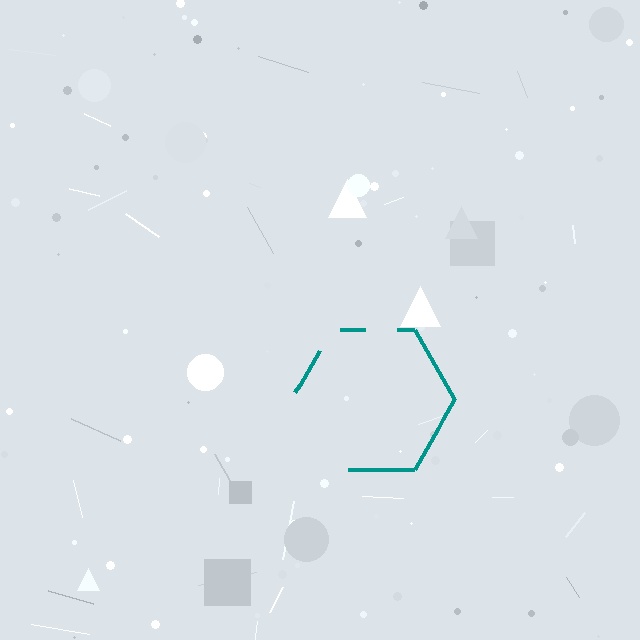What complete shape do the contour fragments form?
The contour fragments form a hexagon.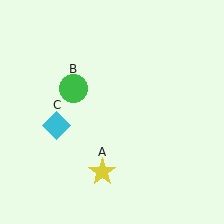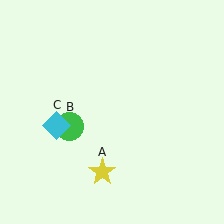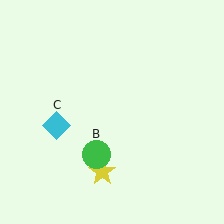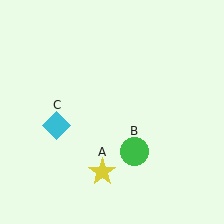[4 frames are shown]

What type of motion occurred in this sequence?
The green circle (object B) rotated counterclockwise around the center of the scene.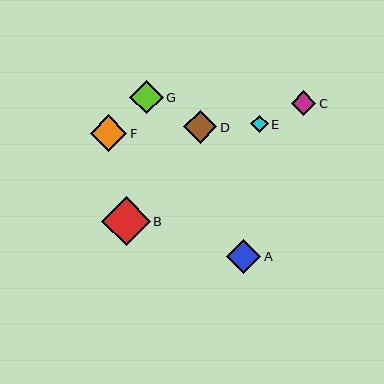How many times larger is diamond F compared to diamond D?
Diamond F is approximately 1.1 times the size of diamond D.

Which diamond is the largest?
Diamond B is the largest with a size of approximately 49 pixels.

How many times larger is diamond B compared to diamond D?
Diamond B is approximately 1.5 times the size of diamond D.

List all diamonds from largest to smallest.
From largest to smallest: B, F, A, G, D, C, E.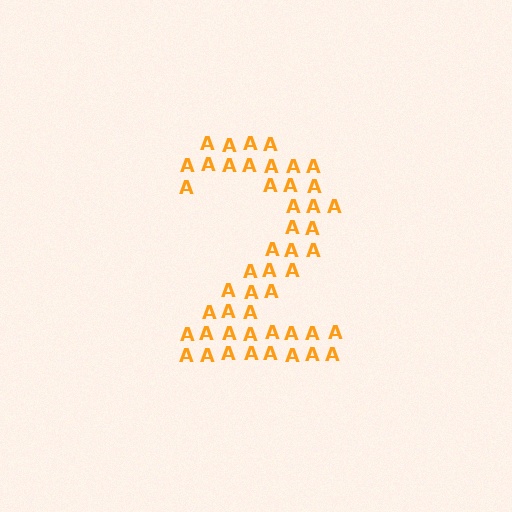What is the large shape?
The large shape is the digit 2.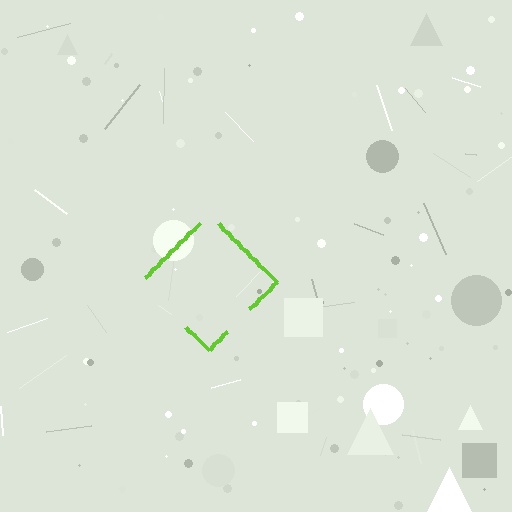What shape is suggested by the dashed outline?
The dashed outline suggests a diamond.